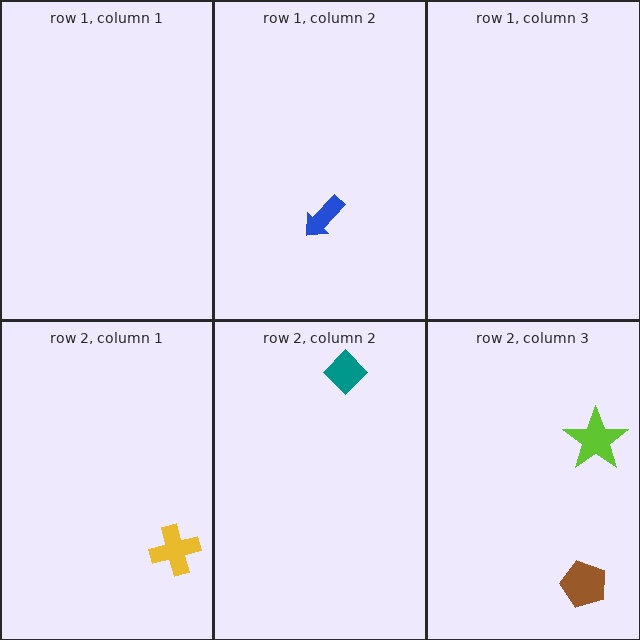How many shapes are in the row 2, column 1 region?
1.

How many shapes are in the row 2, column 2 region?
1.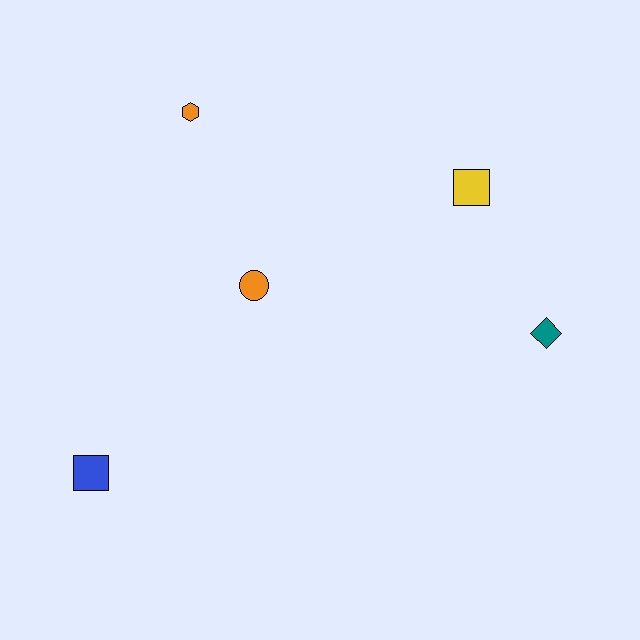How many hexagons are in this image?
There is 1 hexagon.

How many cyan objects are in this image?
There are no cyan objects.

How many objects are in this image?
There are 5 objects.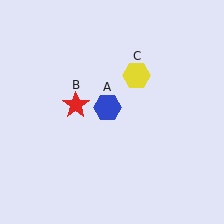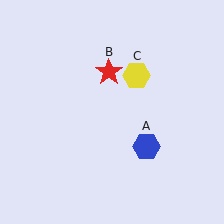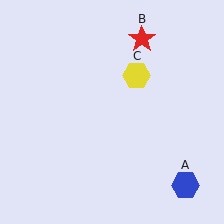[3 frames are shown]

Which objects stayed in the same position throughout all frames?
Yellow hexagon (object C) remained stationary.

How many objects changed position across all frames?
2 objects changed position: blue hexagon (object A), red star (object B).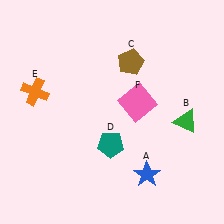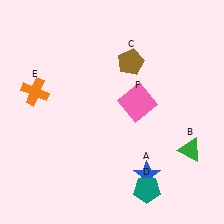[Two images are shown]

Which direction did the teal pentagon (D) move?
The teal pentagon (D) moved down.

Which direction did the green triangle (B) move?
The green triangle (B) moved down.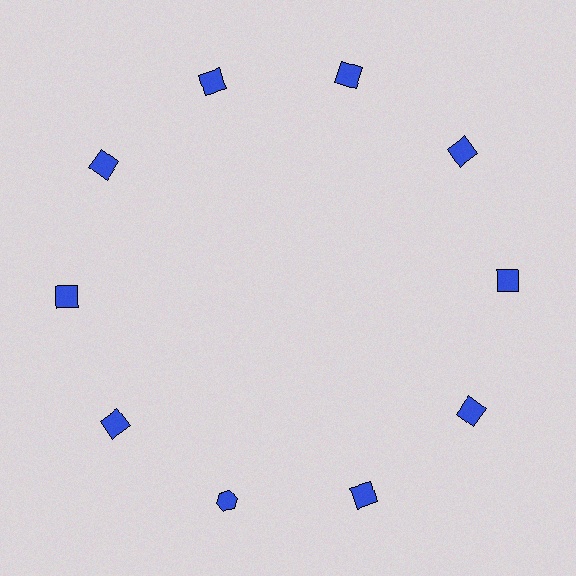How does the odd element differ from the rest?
It has a different shape: hexagon instead of square.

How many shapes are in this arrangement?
There are 10 shapes arranged in a ring pattern.